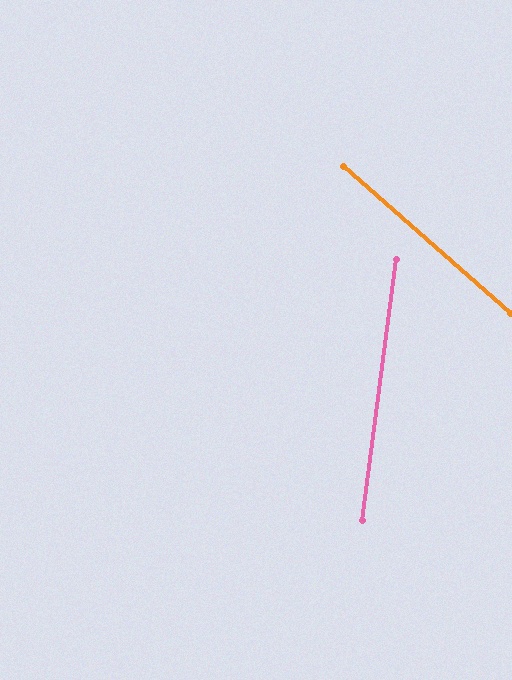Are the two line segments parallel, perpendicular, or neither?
Neither parallel nor perpendicular — they differ by about 56°.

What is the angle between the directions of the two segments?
Approximately 56 degrees.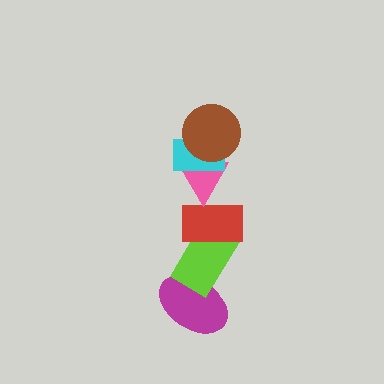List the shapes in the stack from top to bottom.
From top to bottom: the brown circle, the cyan rectangle, the pink triangle, the red rectangle, the lime rectangle, the magenta ellipse.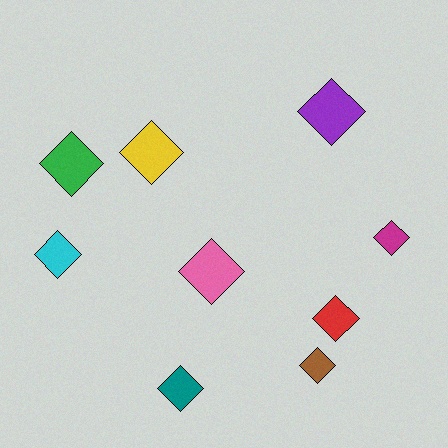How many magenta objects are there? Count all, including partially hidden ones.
There is 1 magenta object.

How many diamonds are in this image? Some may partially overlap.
There are 9 diamonds.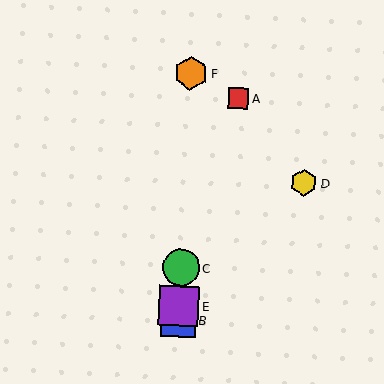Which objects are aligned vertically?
Objects B, C, E, F are aligned vertically.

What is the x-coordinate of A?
Object A is at x≈238.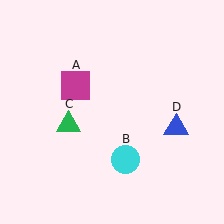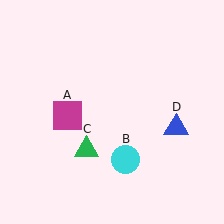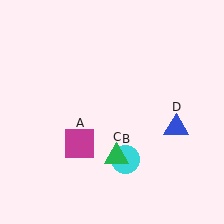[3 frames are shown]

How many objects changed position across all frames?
2 objects changed position: magenta square (object A), green triangle (object C).